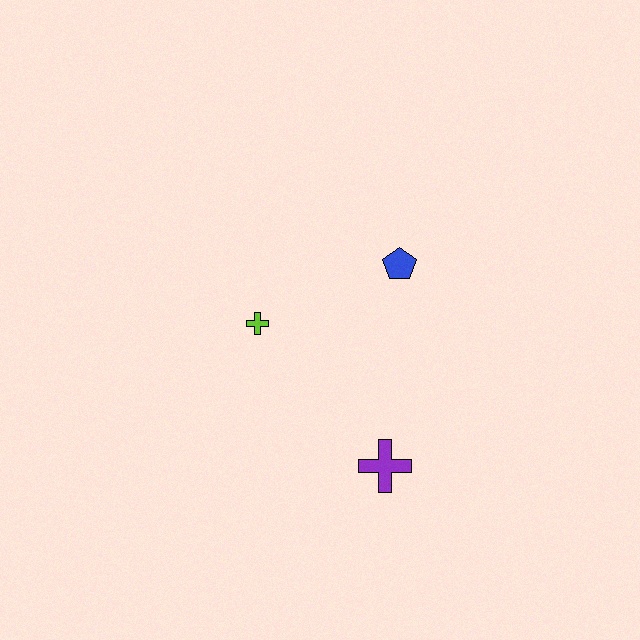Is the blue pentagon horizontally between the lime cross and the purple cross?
No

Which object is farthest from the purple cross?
The blue pentagon is farthest from the purple cross.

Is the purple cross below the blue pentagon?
Yes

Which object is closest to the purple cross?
The lime cross is closest to the purple cross.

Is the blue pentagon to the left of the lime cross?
No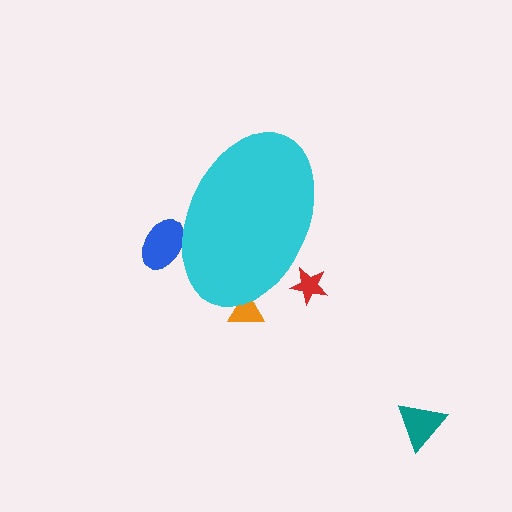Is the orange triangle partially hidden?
Yes, the orange triangle is partially hidden behind the cyan ellipse.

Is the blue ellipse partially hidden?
Yes, the blue ellipse is partially hidden behind the cyan ellipse.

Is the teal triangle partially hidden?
No, the teal triangle is fully visible.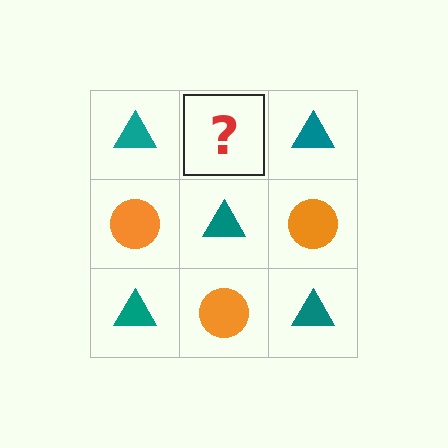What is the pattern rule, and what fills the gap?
The rule is that it alternates teal triangle and orange circle in a checkerboard pattern. The gap should be filled with an orange circle.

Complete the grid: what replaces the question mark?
The question mark should be replaced with an orange circle.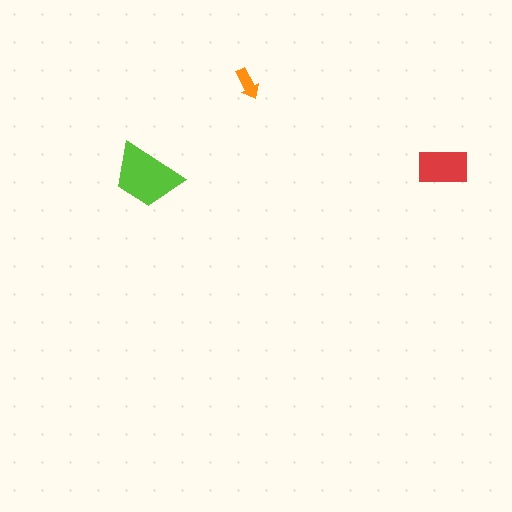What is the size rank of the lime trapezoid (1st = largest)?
1st.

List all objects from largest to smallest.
The lime trapezoid, the red rectangle, the orange arrow.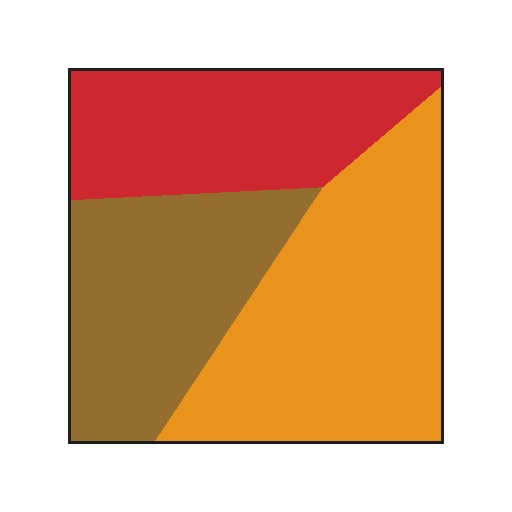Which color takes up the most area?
Orange, at roughly 40%.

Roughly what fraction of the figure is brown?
Brown covers roughly 30% of the figure.